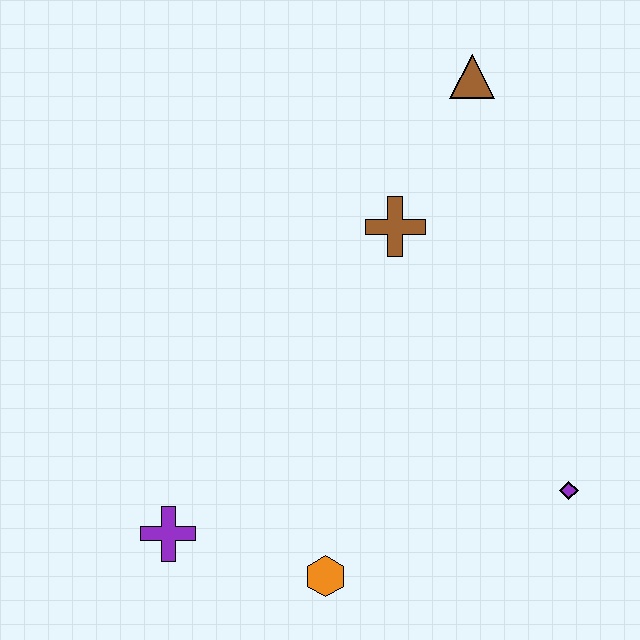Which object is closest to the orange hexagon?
The purple cross is closest to the orange hexagon.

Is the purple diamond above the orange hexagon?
Yes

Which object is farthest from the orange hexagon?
The brown triangle is farthest from the orange hexagon.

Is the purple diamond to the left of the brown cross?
No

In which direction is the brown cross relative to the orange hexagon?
The brown cross is above the orange hexagon.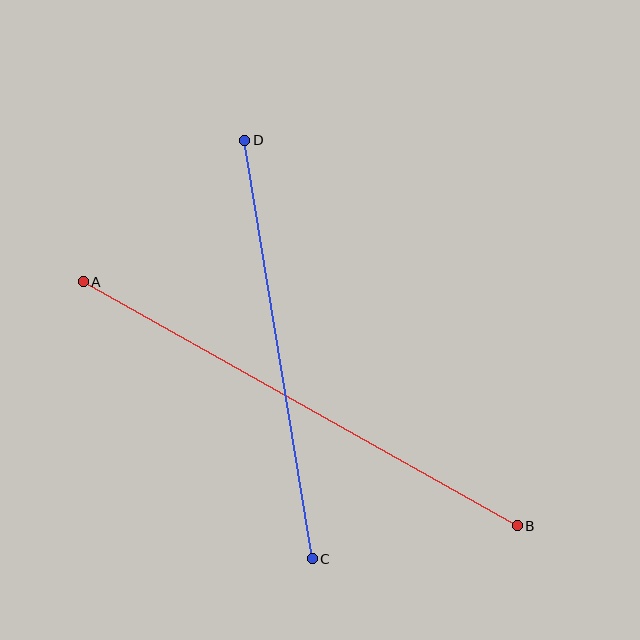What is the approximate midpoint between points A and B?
The midpoint is at approximately (300, 404) pixels.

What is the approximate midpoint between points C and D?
The midpoint is at approximately (278, 349) pixels.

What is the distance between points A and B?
The distance is approximately 498 pixels.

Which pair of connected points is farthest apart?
Points A and B are farthest apart.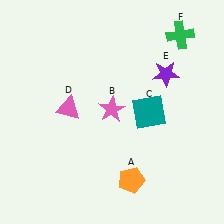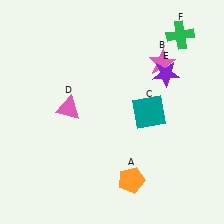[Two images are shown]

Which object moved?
The pink star (B) moved right.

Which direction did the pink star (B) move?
The pink star (B) moved right.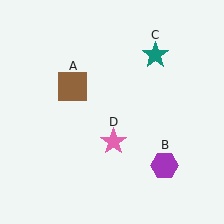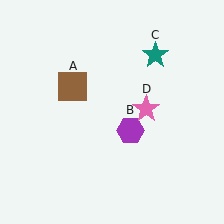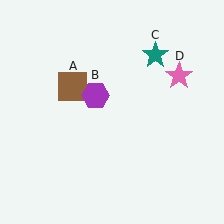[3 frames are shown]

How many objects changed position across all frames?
2 objects changed position: purple hexagon (object B), pink star (object D).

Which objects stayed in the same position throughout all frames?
Brown square (object A) and teal star (object C) remained stationary.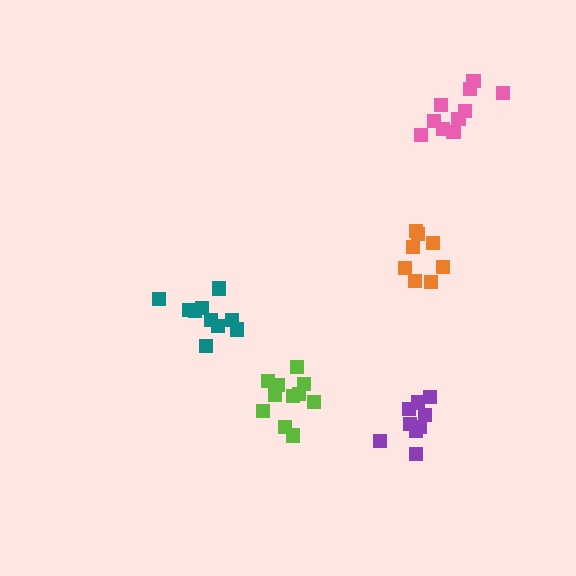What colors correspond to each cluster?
The clusters are colored: teal, purple, pink, lime, orange.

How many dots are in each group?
Group 1: 10 dots, Group 2: 9 dots, Group 3: 10 dots, Group 4: 11 dots, Group 5: 8 dots (48 total).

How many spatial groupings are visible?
There are 5 spatial groupings.